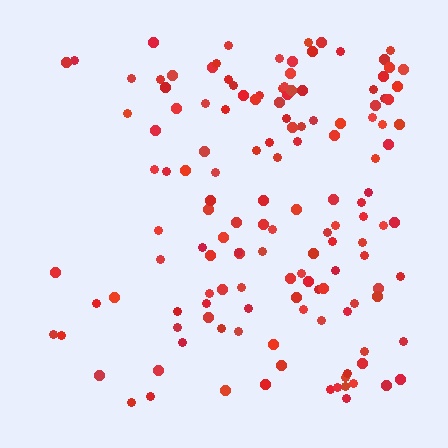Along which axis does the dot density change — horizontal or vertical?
Horizontal.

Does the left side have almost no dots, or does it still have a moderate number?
Still a moderate number, just noticeably fewer than the right.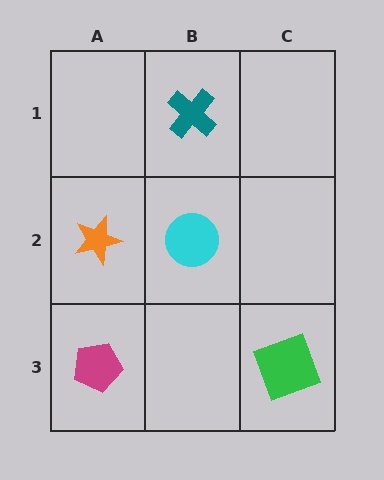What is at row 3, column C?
A green square.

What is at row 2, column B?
A cyan circle.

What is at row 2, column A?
An orange star.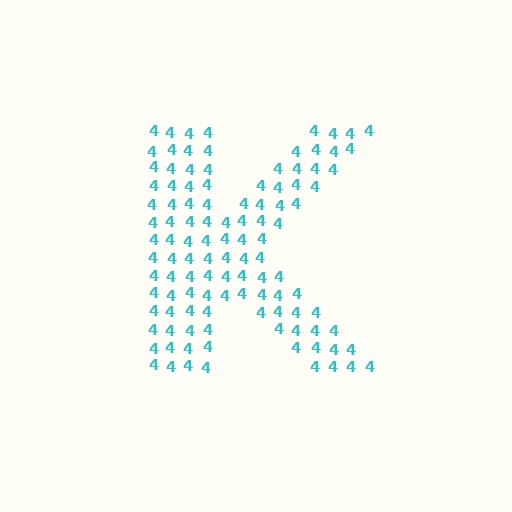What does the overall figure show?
The overall figure shows the letter K.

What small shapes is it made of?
It is made of small digit 4's.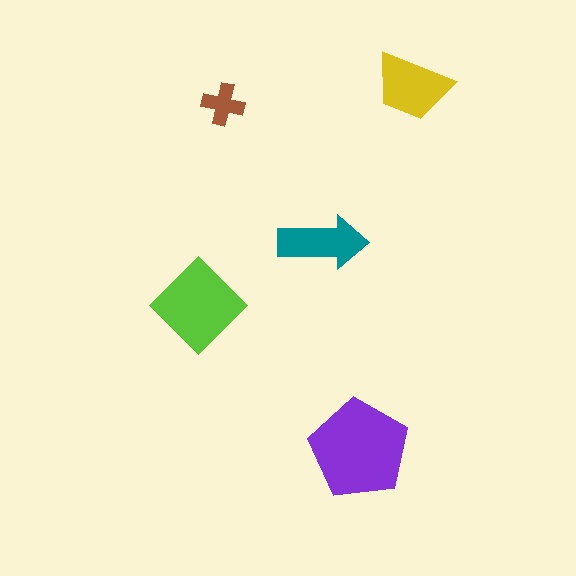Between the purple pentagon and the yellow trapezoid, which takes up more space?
The purple pentagon.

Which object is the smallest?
The brown cross.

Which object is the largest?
The purple pentagon.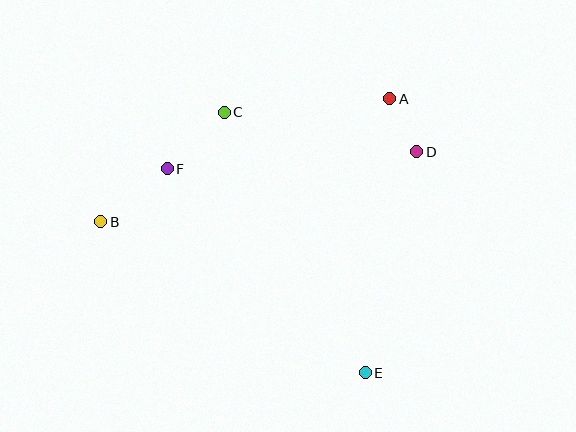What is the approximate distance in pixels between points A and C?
The distance between A and C is approximately 166 pixels.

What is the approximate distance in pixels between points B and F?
The distance between B and F is approximately 85 pixels.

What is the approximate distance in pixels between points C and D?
The distance between C and D is approximately 197 pixels.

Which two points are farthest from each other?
Points B and D are farthest from each other.